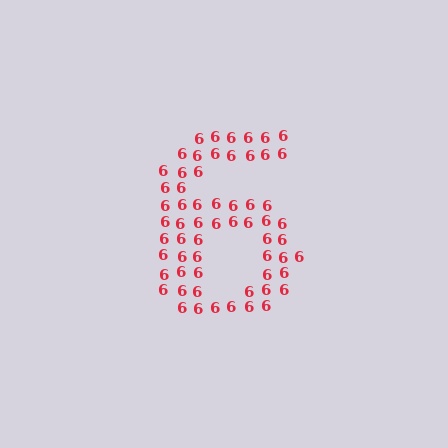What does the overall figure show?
The overall figure shows the digit 6.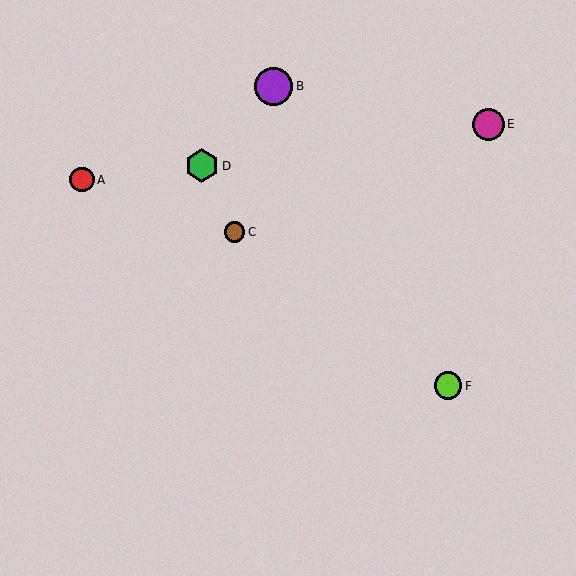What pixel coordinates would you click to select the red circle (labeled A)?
Click at (82, 180) to select the red circle A.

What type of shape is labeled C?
Shape C is a brown circle.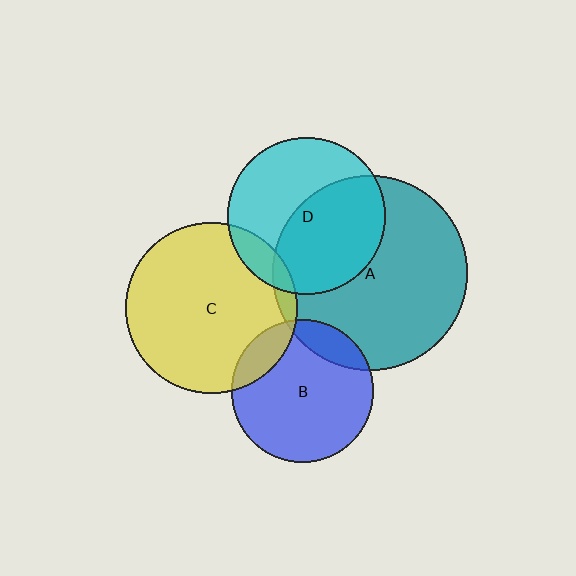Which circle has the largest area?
Circle A (teal).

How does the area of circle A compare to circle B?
Approximately 1.9 times.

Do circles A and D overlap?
Yes.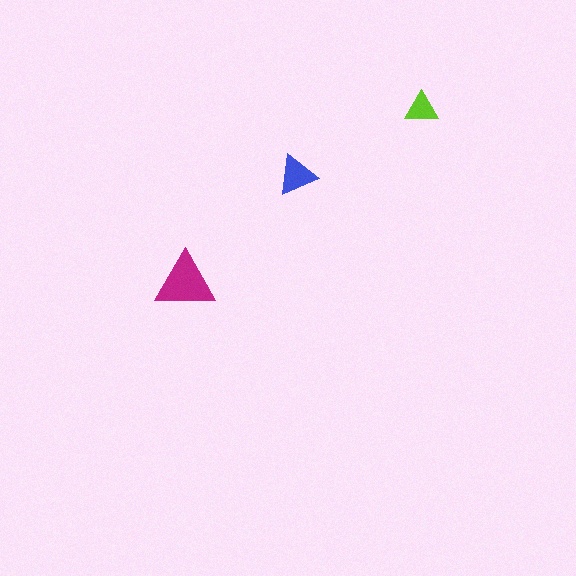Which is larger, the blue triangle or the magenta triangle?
The magenta one.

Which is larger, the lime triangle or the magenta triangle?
The magenta one.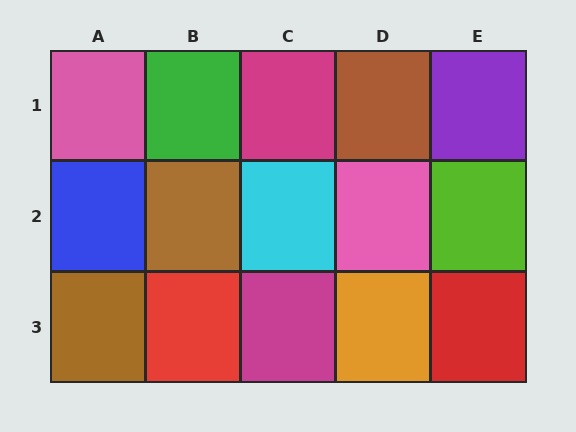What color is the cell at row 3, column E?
Red.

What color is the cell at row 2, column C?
Cyan.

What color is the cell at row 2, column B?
Brown.